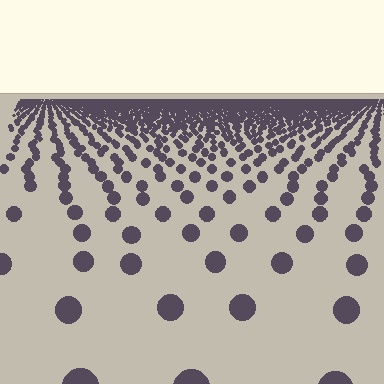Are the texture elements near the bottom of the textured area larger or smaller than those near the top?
Larger. Near the bottom, elements are closer to the viewer and appear at a bigger on-screen size.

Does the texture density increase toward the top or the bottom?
Density increases toward the top.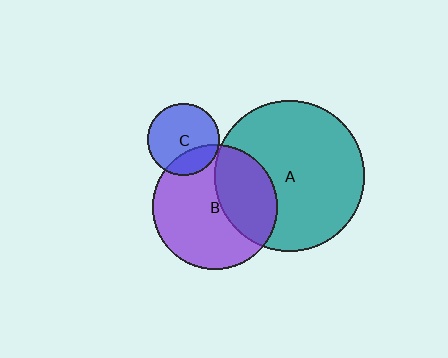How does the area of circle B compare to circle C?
Approximately 3.0 times.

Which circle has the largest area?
Circle A (teal).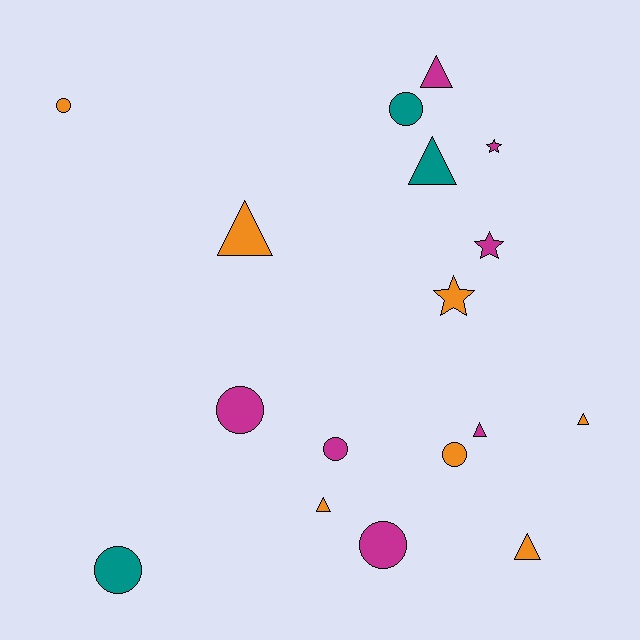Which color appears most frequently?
Orange, with 7 objects.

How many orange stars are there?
There is 1 orange star.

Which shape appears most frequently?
Triangle, with 7 objects.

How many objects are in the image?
There are 17 objects.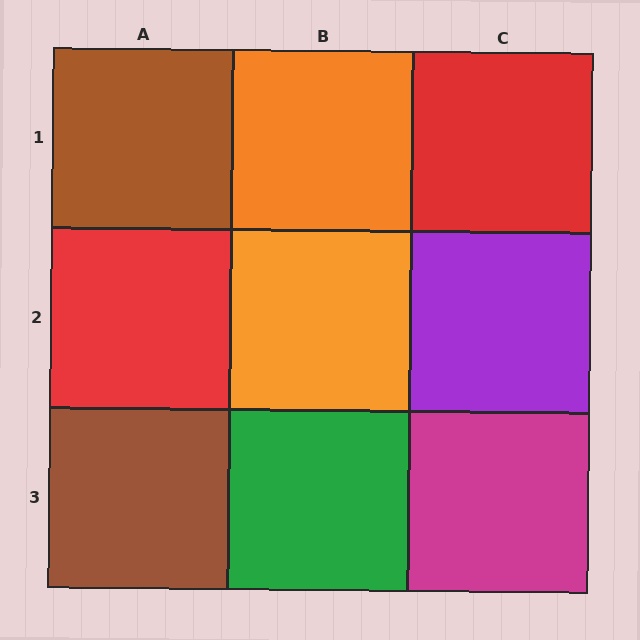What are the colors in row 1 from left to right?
Brown, orange, red.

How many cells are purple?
1 cell is purple.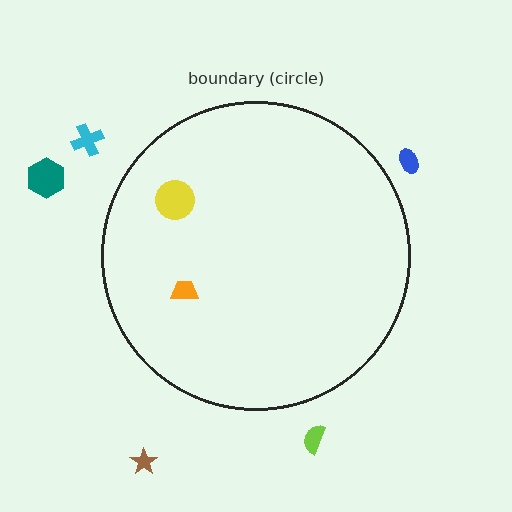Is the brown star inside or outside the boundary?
Outside.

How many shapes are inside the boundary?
2 inside, 5 outside.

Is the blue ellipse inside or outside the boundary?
Outside.